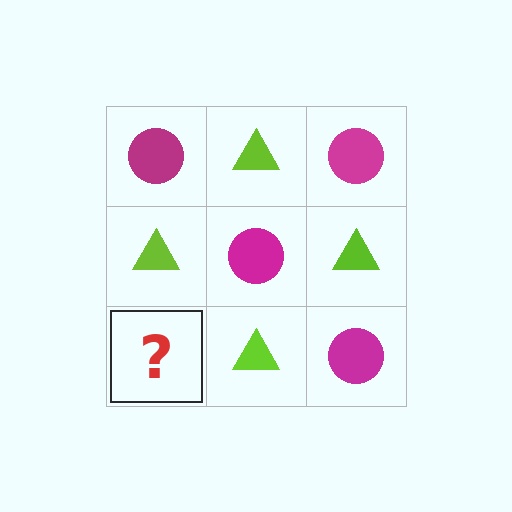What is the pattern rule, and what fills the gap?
The rule is that it alternates magenta circle and lime triangle in a checkerboard pattern. The gap should be filled with a magenta circle.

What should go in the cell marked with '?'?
The missing cell should contain a magenta circle.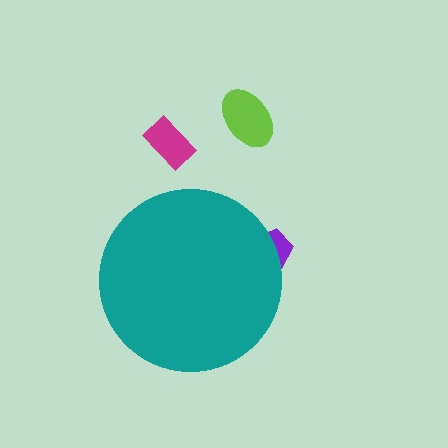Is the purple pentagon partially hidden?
Yes, the purple pentagon is partially hidden behind the teal circle.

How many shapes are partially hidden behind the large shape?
1 shape is partially hidden.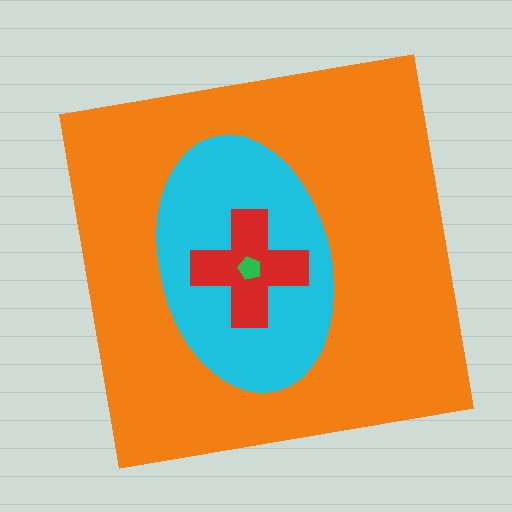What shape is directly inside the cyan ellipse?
The red cross.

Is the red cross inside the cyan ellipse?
Yes.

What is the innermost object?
The green pentagon.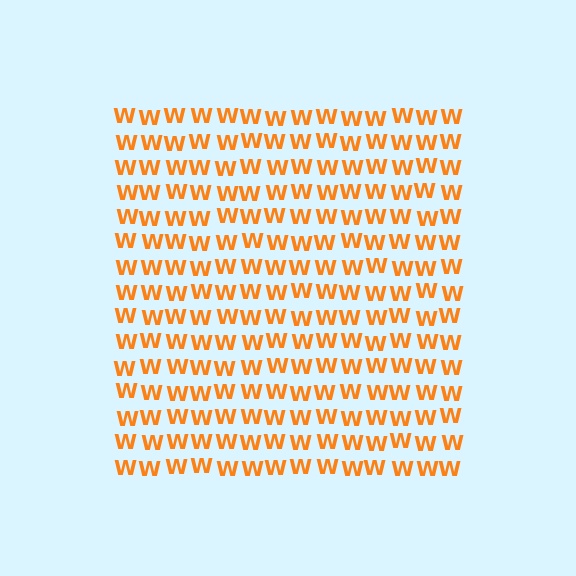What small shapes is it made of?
It is made of small letter W's.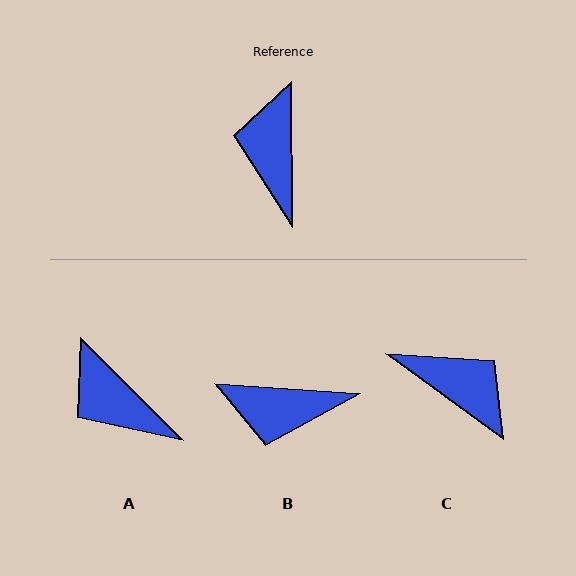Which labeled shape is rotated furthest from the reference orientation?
C, about 126 degrees away.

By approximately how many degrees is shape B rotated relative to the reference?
Approximately 86 degrees counter-clockwise.